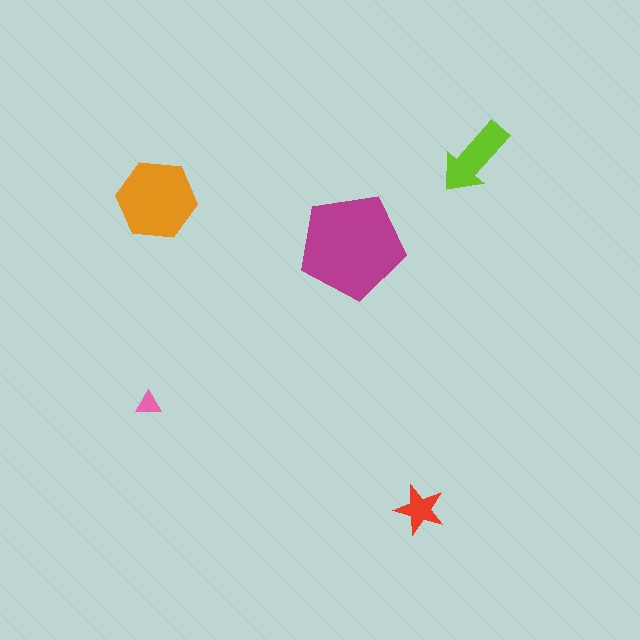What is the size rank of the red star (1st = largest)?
4th.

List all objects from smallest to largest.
The pink triangle, the red star, the lime arrow, the orange hexagon, the magenta pentagon.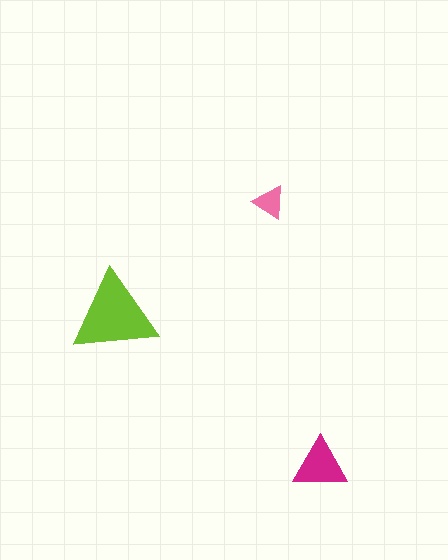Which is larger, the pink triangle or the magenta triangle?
The magenta one.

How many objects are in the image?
There are 3 objects in the image.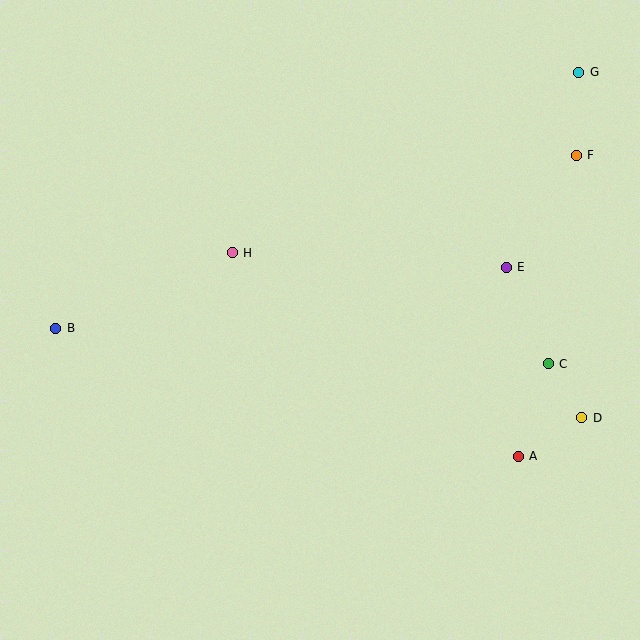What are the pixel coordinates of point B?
Point B is at (56, 328).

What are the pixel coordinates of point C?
Point C is at (548, 364).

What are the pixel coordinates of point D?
Point D is at (582, 418).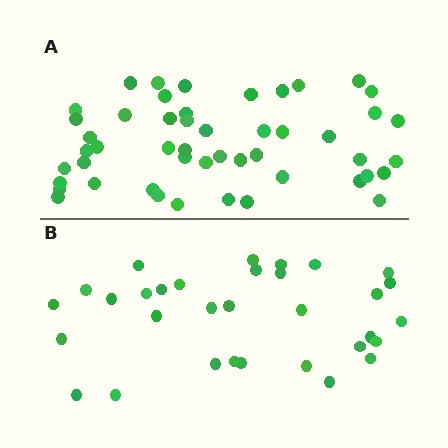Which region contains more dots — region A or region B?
Region A (the top region) has more dots.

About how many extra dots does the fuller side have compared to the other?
Region A has approximately 15 more dots than region B.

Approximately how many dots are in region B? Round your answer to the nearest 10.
About 30 dots. (The exact count is 32, which rounds to 30.)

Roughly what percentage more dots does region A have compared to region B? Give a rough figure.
About 55% more.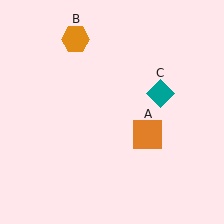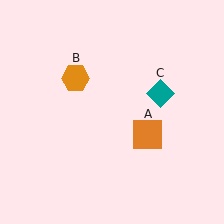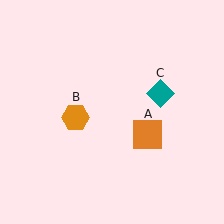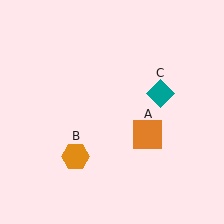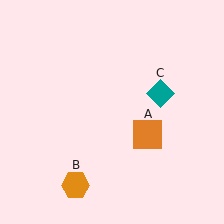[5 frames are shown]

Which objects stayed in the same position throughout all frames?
Orange square (object A) and teal diamond (object C) remained stationary.